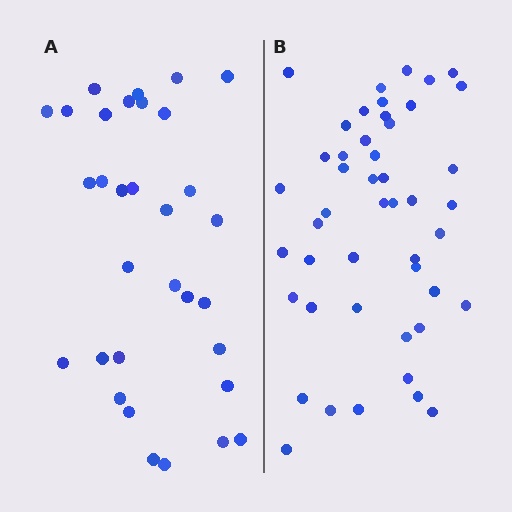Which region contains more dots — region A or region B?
Region B (the right region) has more dots.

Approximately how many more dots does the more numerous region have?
Region B has approximately 15 more dots than region A.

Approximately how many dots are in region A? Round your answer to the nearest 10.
About 30 dots. (The exact count is 32, which rounds to 30.)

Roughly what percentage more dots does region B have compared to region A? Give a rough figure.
About 45% more.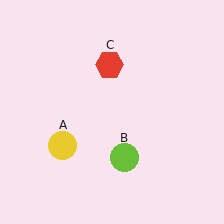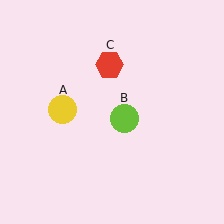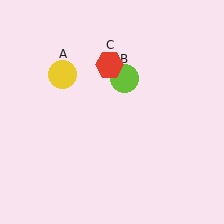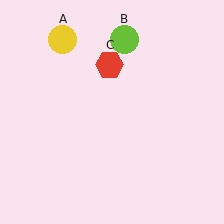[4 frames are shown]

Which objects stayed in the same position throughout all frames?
Red hexagon (object C) remained stationary.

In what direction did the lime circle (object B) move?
The lime circle (object B) moved up.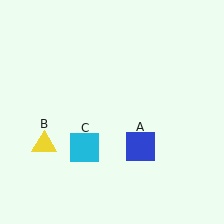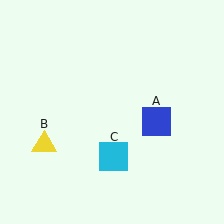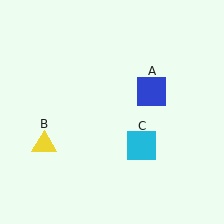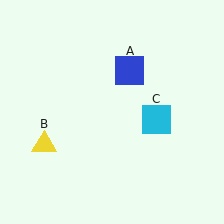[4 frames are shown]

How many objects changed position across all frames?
2 objects changed position: blue square (object A), cyan square (object C).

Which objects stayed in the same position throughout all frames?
Yellow triangle (object B) remained stationary.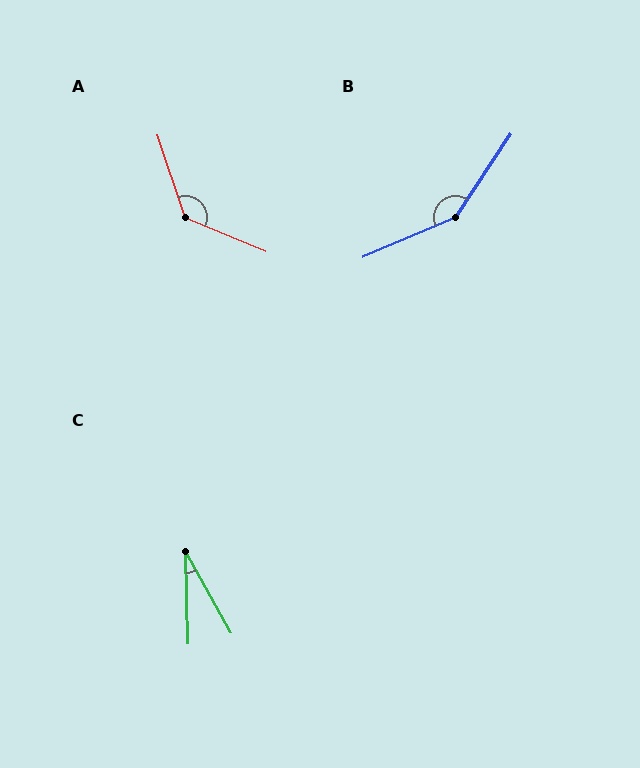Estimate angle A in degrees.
Approximately 131 degrees.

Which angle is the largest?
B, at approximately 147 degrees.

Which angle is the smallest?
C, at approximately 28 degrees.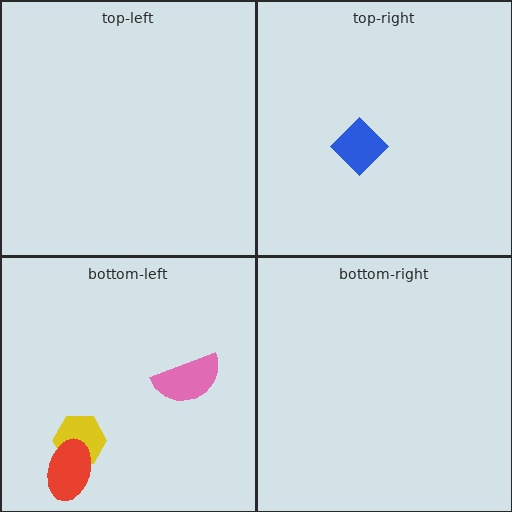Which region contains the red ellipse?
The bottom-left region.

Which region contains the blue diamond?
The top-right region.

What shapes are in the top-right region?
The blue diamond.